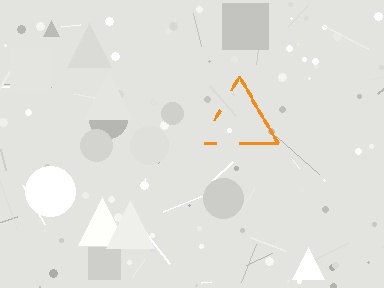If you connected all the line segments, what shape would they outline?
They would outline a triangle.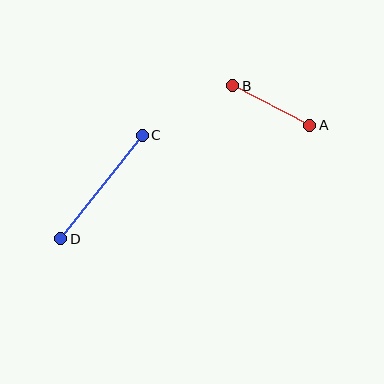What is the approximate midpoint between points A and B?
The midpoint is at approximately (271, 105) pixels.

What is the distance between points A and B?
The distance is approximately 87 pixels.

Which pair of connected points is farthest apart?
Points C and D are farthest apart.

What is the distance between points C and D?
The distance is approximately 132 pixels.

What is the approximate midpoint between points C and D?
The midpoint is at approximately (102, 187) pixels.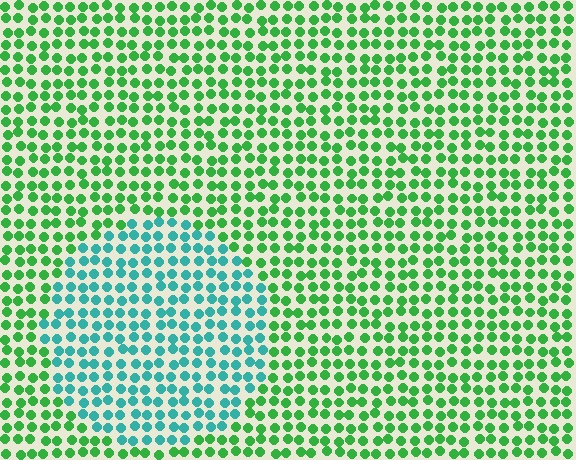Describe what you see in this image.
The image is filled with small green elements in a uniform arrangement. A circle-shaped region is visible where the elements are tinted to a slightly different hue, forming a subtle color boundary.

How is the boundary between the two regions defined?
The boundary is defined purely by a slight shift in hue (about 49 degrees). Spacing, size, and orientation are identical on both sides.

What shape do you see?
I see a circle.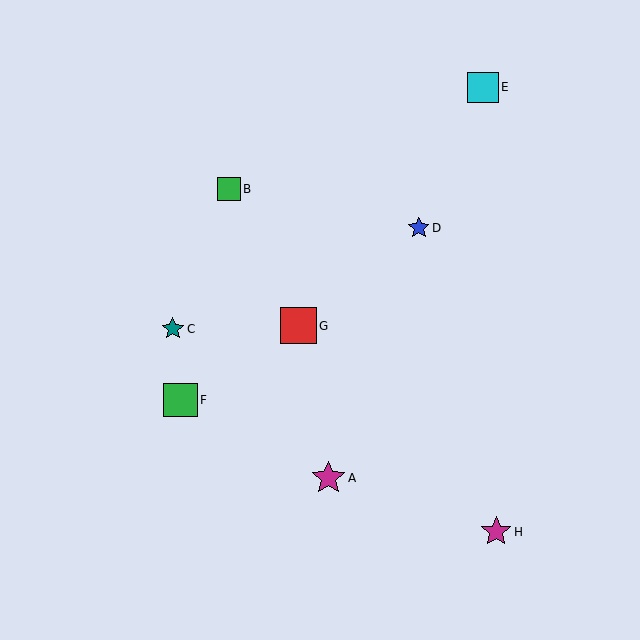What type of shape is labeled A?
Shape A is a magenta star.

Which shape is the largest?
The red square (labeled G) is the largest.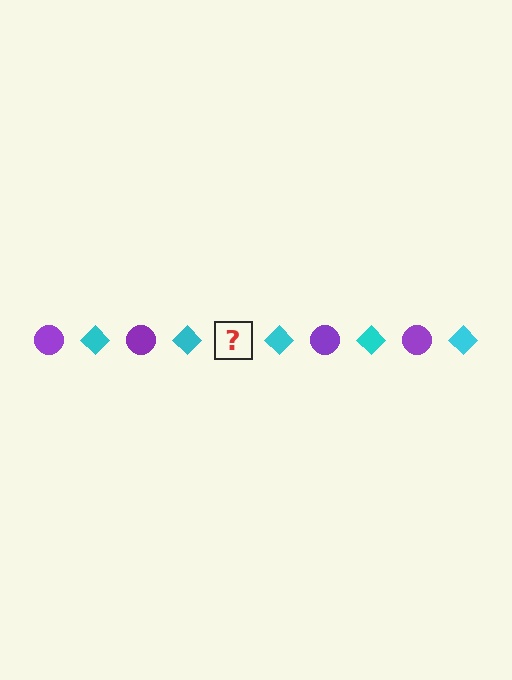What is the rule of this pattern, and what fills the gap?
The rule is that the pattern alternates between purple circle and cyan diamond. The gap should be filled with a purple circle.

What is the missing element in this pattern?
The missing element is a purple circle.